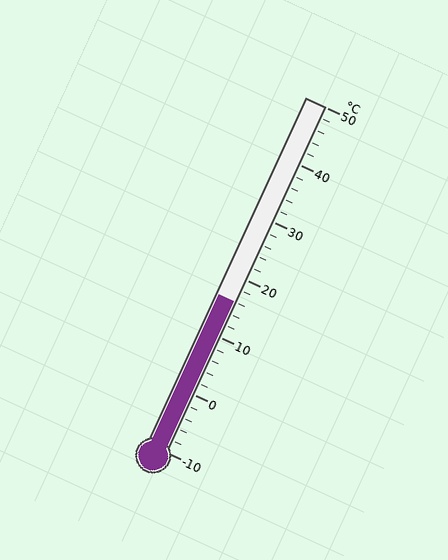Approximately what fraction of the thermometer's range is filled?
The thermometer is filled to approximately 45% of its range.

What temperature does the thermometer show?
The thermometer shows approximately 16°C.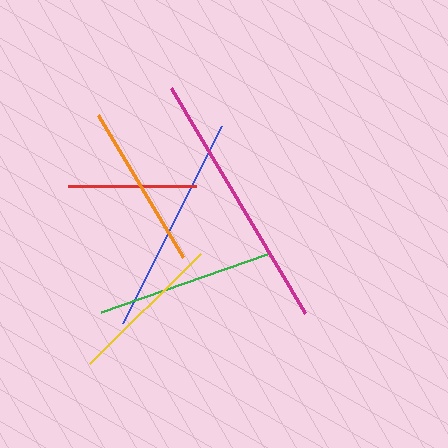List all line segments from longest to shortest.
From longest to shortest: magenta, blue, green, orange, yellow, red.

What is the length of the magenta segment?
The magenta segment is approximately 263 pixels long.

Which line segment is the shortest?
The red line is the shortest at approximately 129 pixels.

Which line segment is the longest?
The magenta line is the longest at approximately 263 pixels.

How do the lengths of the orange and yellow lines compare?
The orange and yellow lines are approximately the same length.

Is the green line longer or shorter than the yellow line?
The green line is longer than the yellow line.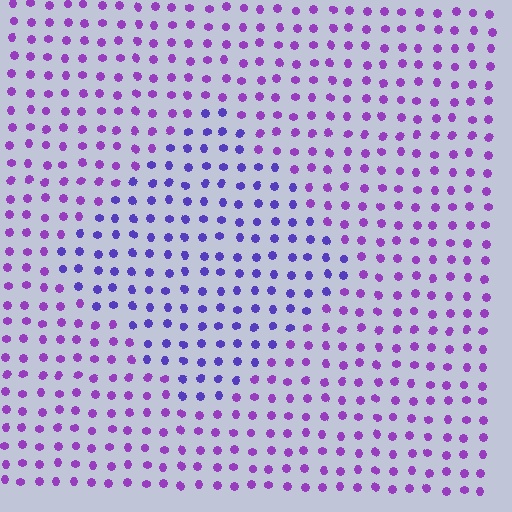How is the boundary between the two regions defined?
The boundary is defined purely by a slight shift in hue (about 31 degrees). Spacing, size, and orientation are identical on both sides.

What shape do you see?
I see a diamond.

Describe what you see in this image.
The image is filled with small purple elements in a uniform arrangement. A diamond-shaped region is visible where the elements are tinted to a slightly different hue, forming a subtle color boundary.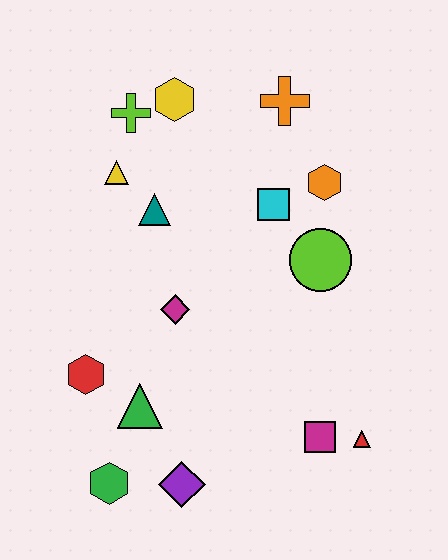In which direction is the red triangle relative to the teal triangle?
The red triangle is below the teal triangle.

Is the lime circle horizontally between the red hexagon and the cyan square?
No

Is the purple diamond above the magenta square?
No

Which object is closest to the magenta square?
The red triangle is closest to the magenta square.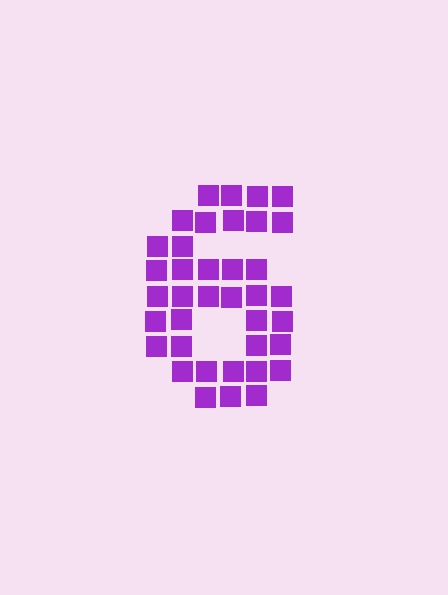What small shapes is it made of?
It is made of small squares.